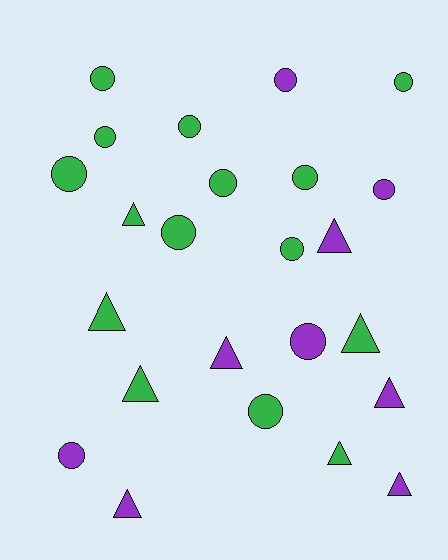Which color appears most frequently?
Green, with 15 objects.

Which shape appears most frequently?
Circle, with 14 objects.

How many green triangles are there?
There are 5 green triangles.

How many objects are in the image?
There are 24 objects.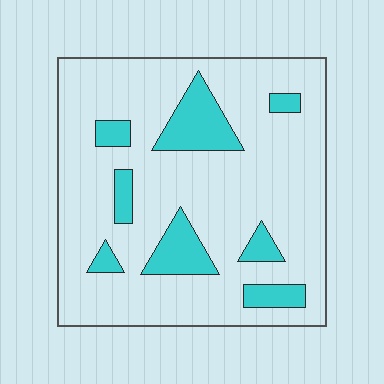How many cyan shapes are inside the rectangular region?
8.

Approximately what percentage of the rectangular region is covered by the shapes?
Approximately 15%.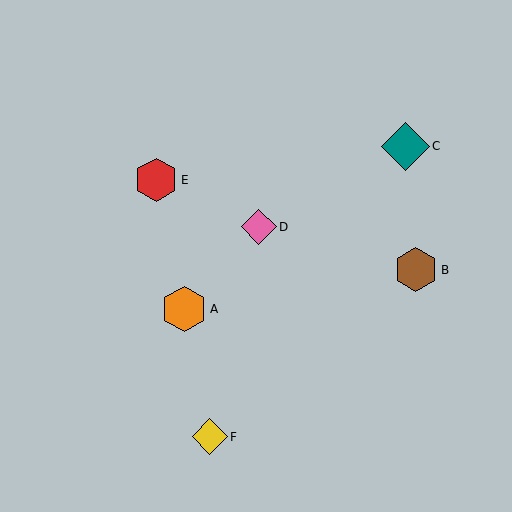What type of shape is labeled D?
Shape D is a pink diamond.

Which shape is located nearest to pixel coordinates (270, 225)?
The pink diamond (labeled D) at (259, 227) is nearest to that location.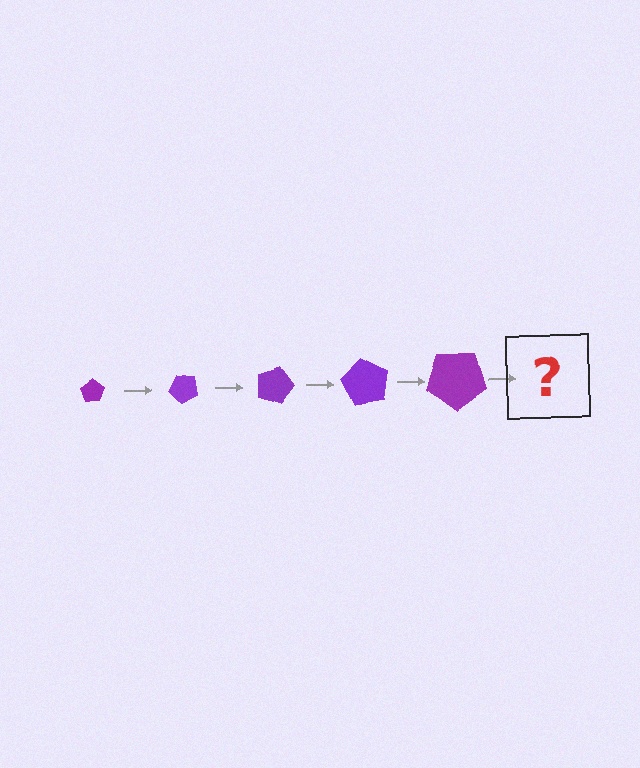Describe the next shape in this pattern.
It should be a pentagon, larger than the previous one and rotated 225 degrees from the start.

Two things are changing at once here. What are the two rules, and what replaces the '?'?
The two rules are that the pentagon grows larger each step and it rotates 45 degrees each step. The '?' should be a pentagon, larger than the previous one and rotated 225 degrees from the start.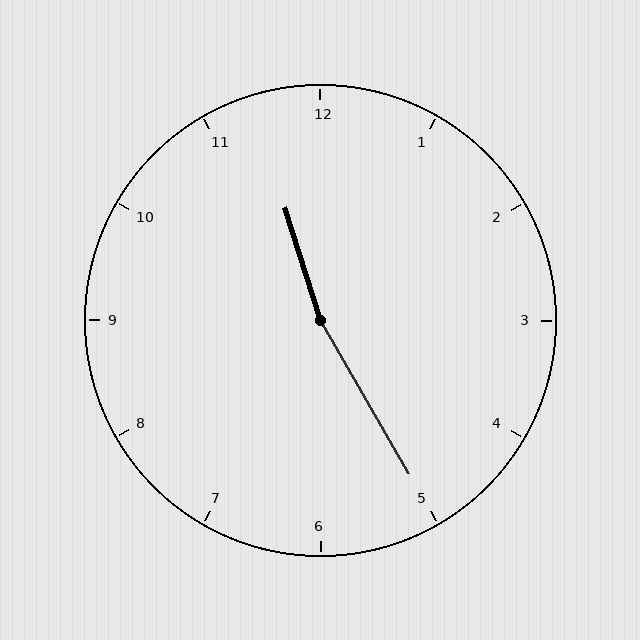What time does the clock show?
11:25.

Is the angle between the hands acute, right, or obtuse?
It is obtuse.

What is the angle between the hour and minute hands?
Approximately 168 degrees.